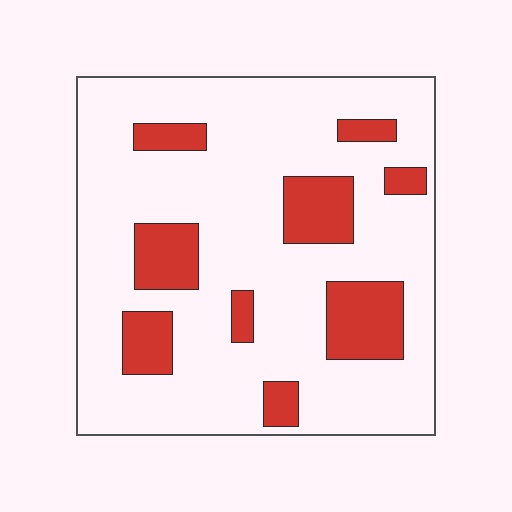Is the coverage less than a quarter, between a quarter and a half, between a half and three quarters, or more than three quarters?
Less than a quarter.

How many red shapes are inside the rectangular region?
9.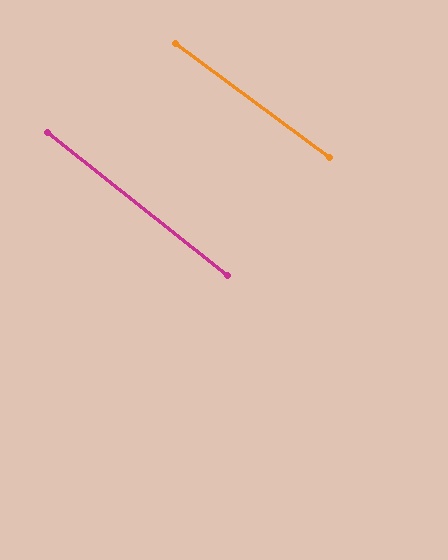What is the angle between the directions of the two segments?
Approximately 2 degrees.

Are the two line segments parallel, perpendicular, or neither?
Parallel — their directions differ by only 1.9°.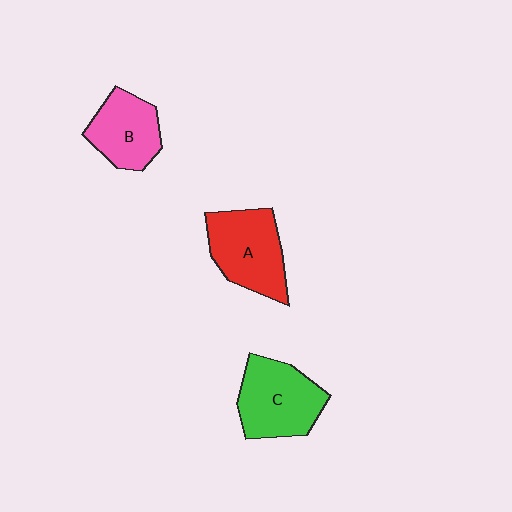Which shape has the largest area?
Shape C (green).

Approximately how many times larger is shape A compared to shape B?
Approximately 1.3 times.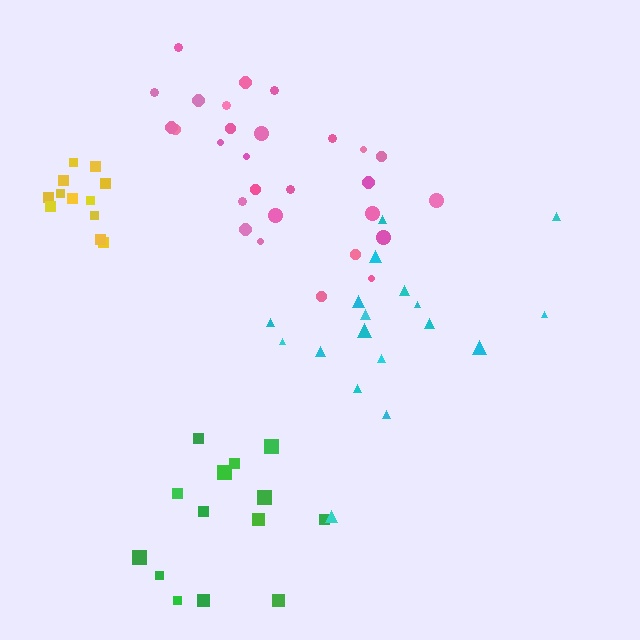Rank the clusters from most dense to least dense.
yellow, pink, cyan, green.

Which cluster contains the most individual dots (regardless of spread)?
Pink (28).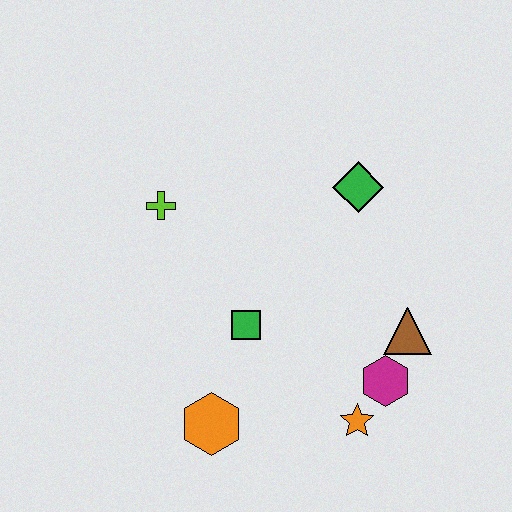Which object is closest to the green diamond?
The brown triangle is closest to the green diamond.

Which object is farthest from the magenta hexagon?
The lime cross is farthest from the magenta hexagon.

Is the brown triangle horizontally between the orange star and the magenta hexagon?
No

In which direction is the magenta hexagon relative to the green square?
The magenta hexagon is to the right of the green square.